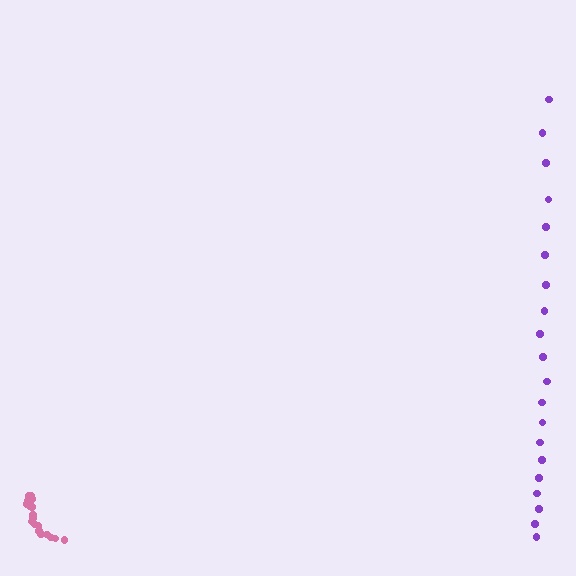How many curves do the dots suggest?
There are 2 distinct paths.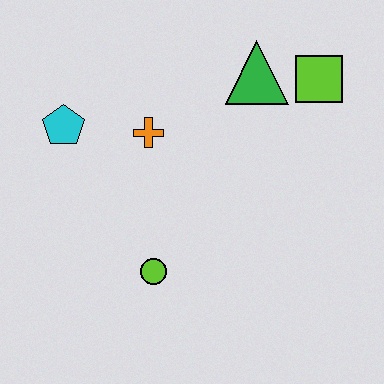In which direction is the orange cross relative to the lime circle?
The orange cross is above the lime circle.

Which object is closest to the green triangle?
The lime square is closest to the green triangle.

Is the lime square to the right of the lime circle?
Yes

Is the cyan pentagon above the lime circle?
Yes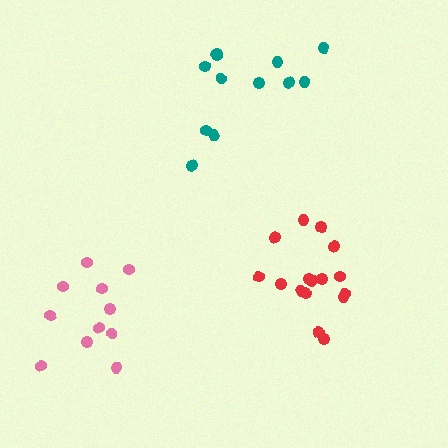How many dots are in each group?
Group 1: 12 dots, Group 2: 11 dots, Group 3: 16 dots (39 total).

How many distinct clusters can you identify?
There are 3 distinct clusters.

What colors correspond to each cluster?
The clusters are colored: teal, pink, red.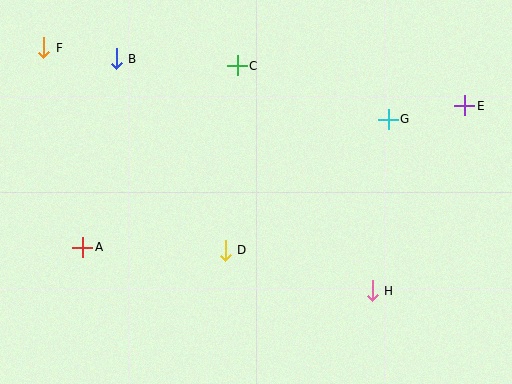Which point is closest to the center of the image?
Point D at (225, 250) is closest to the center.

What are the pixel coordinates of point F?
Point F is at (44, 48).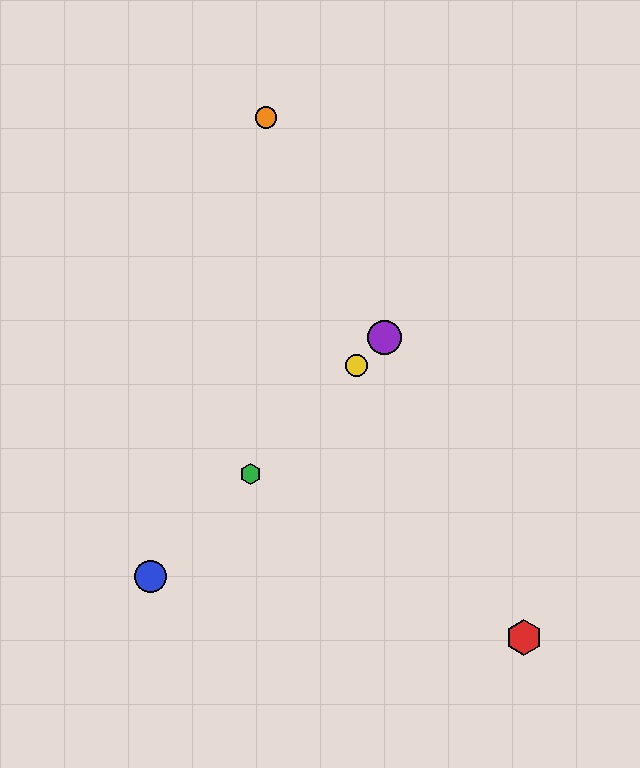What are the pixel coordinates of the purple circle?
The purple circle is at (384, 337).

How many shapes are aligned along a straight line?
4 shapes (the blue circle, the green hexagon, the yellow circle, the purple circle) are aligned along a straight line.